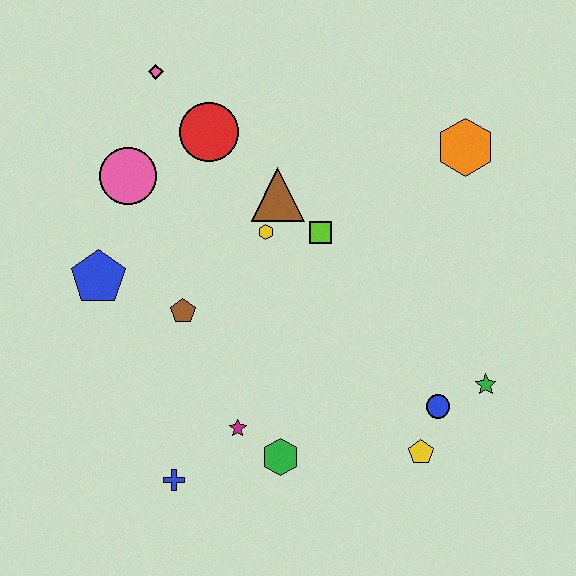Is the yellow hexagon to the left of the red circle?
No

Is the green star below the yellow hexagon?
Yes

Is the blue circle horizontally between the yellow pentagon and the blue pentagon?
No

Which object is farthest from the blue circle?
The pink diamond is farthest from the blue circle.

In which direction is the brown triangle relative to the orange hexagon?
The brown triangle is to the left of the orange hexagon.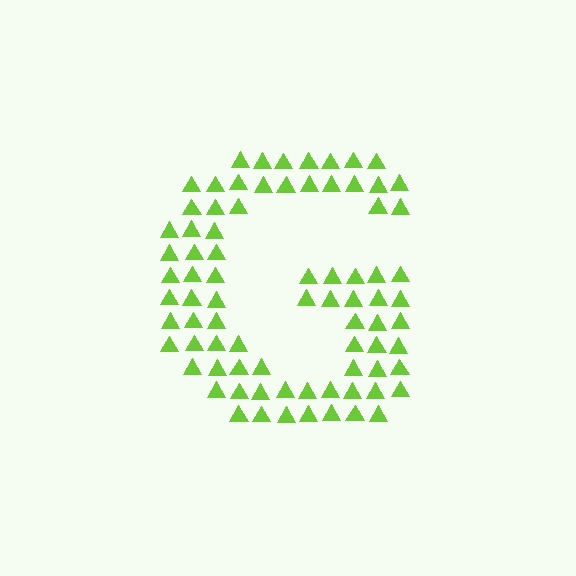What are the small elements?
The small elements are triangles.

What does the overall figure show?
The overall figure shows the letter G.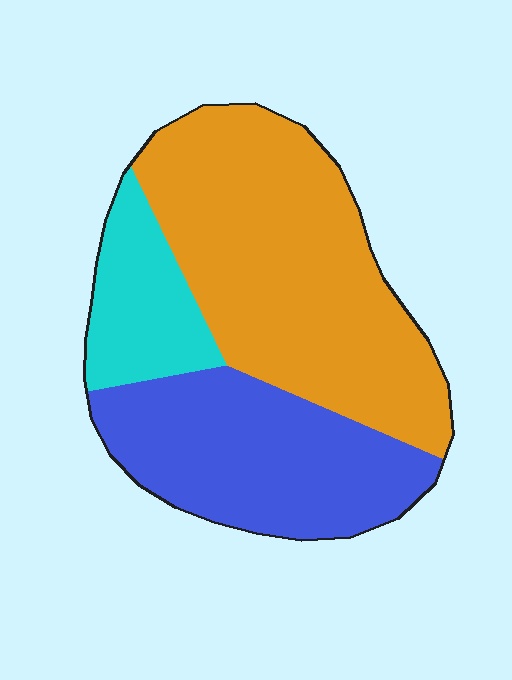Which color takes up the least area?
Cyan, at roughly 15%.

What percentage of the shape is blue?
Blue covers roughly 35% of the shape.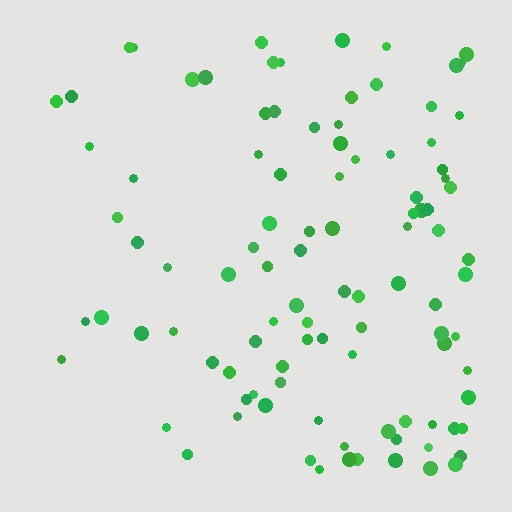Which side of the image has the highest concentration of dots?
The right.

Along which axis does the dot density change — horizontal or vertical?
Horizontal.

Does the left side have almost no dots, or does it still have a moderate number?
Still a moderate number, just noticeably fewer than the right.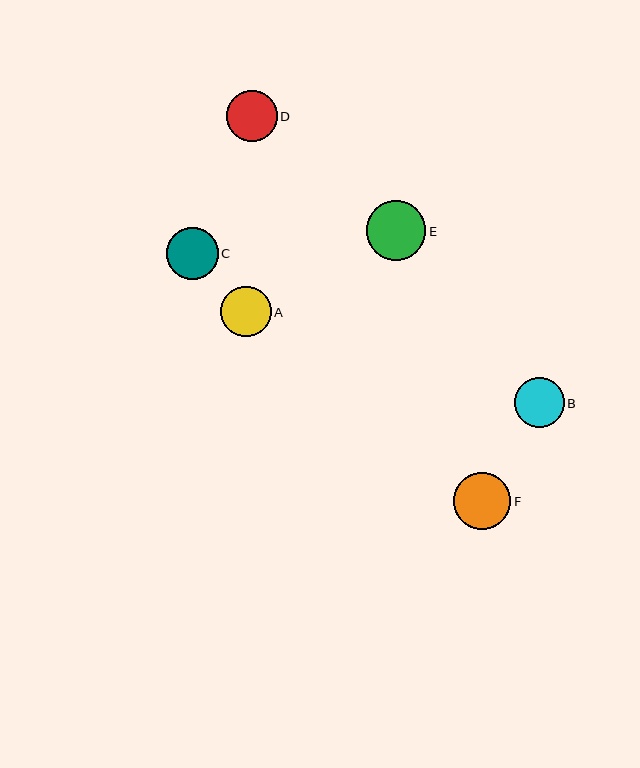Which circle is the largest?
Circle E is the largest with a size of approximately 60 pixels.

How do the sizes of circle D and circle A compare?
Circle D and circle A are approximately the same size.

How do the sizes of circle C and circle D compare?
Circle C and circle D are approximately the same size.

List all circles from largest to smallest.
From largest to smallest: E, F, C, D, A, B.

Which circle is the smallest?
Circle B is the smallest with a size of approximately 50 pixels.